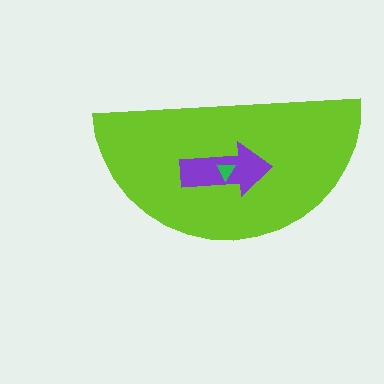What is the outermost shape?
The lime semicircle.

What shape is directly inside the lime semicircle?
The purple arrow.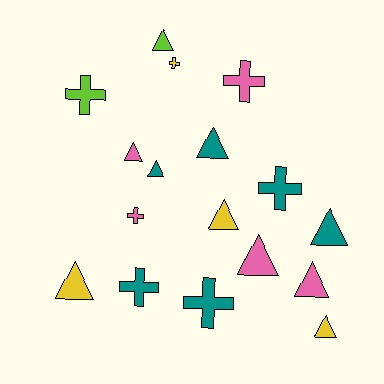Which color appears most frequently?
Teal, with 6 objects.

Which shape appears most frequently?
Triangle, with 10 objects.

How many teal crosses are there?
There are 3 teal crosses.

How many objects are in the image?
There are 17 objects.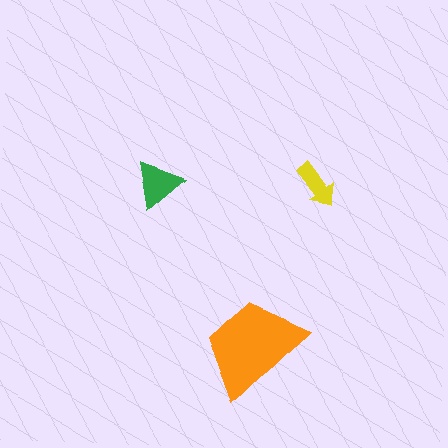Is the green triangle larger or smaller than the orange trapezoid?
Smaller.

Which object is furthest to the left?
The green triangle is leftmost.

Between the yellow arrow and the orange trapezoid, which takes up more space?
The orange trapezoid.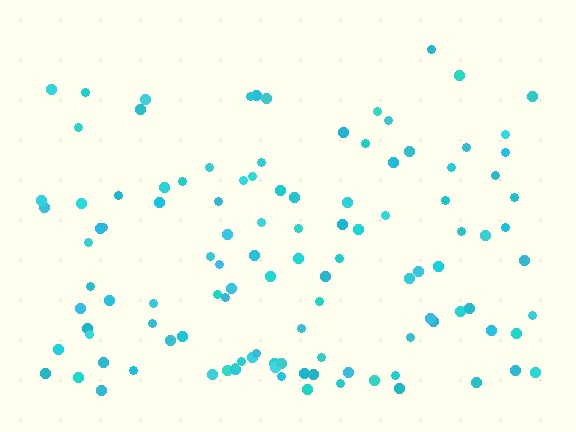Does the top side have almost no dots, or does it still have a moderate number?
Still a moderate number, just noticeably fewer than the bottom.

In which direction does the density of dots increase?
From top to bottom, with the bottom side densest.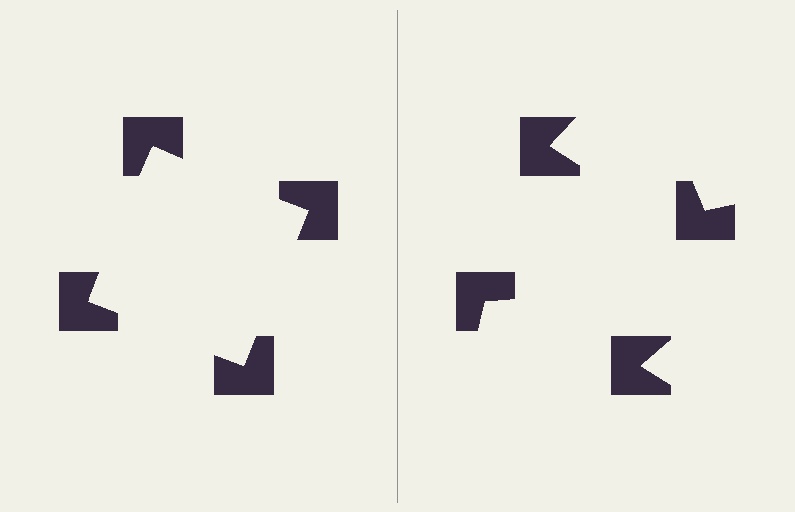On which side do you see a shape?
An illusory square appears on the left side. On the right side the wedge cuts are rotated, so no coherent shape forms.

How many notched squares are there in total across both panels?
8 — 4 on each side.